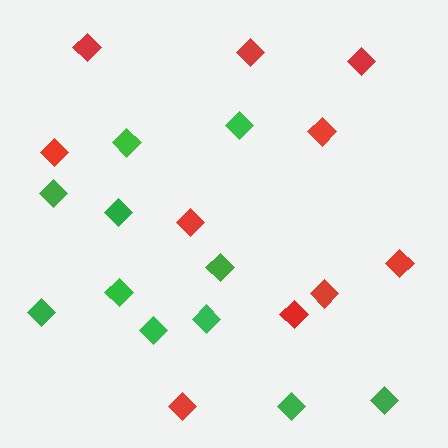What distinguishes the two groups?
There are 2 groups: one group of green diamonds (11) and one group of red diamonds (10).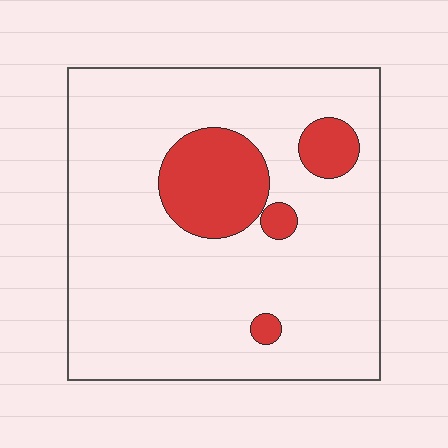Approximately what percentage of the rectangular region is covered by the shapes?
Approximately 15%.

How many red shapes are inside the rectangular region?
4.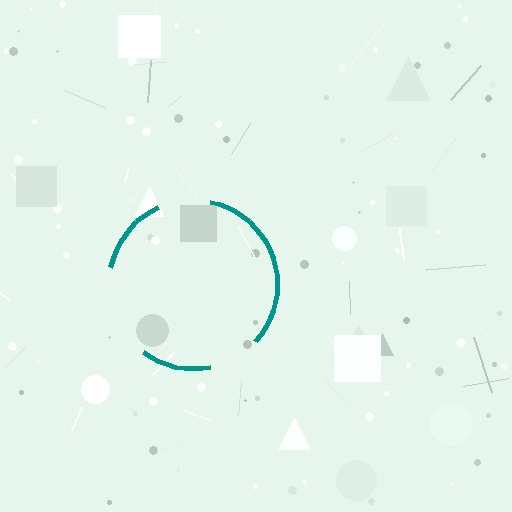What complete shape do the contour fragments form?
The contour fragments form a circle.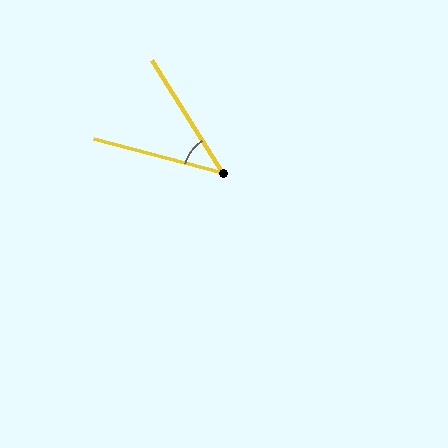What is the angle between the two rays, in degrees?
Approximately 43 degrees.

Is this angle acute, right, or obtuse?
It is acute.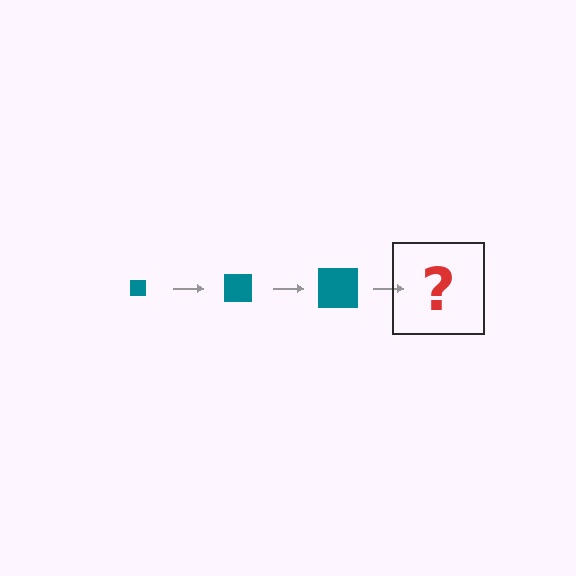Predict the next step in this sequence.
The next step is a teal square, larger than the previous one.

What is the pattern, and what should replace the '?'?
The pattern is that the square gets progressively larger each step. The '?' should be a teal square, larger than the previous one.